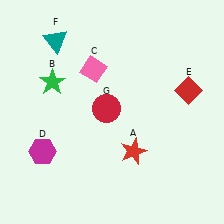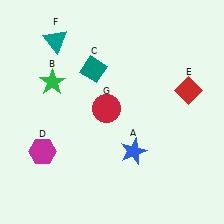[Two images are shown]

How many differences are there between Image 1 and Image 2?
There are 2 differences between the two images.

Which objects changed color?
A changed from red to blue. C changed from pink to teal.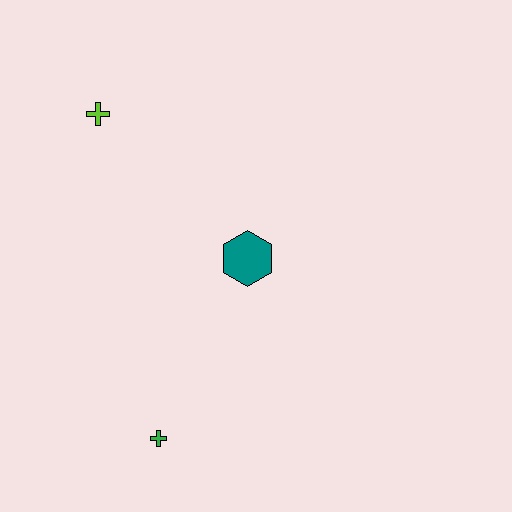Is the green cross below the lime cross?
Yes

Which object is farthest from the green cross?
The lime cross is farthest from the green cross.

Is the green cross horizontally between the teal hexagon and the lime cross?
Yes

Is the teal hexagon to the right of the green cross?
Yes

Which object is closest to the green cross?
The teal hexagon is closest to the green cross.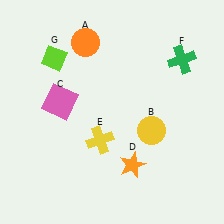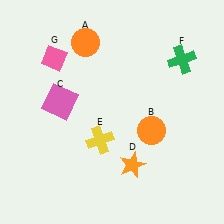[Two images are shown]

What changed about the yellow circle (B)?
In Image 1, B is yellow. In Image 2, it changed to orange.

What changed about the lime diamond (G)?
In Image 1, G is lime. In Image 2, it changed to pink.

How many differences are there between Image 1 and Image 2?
There are 2 differences between the two images.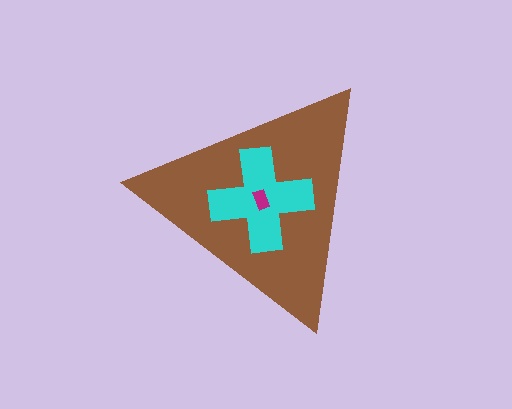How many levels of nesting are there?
3.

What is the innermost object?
The magenta rectangle.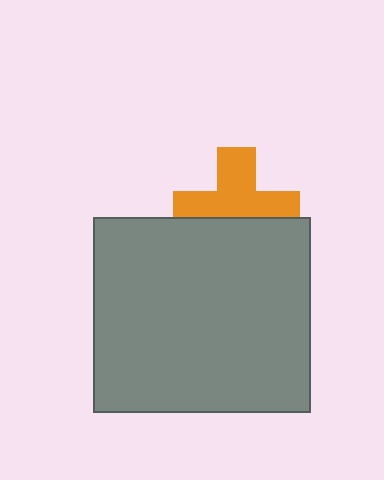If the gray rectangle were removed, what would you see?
You would see the complete orange cross.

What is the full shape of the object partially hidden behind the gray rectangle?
The partially hidden object is an orange cross.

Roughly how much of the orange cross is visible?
About half of it is visible (roughly 61%).